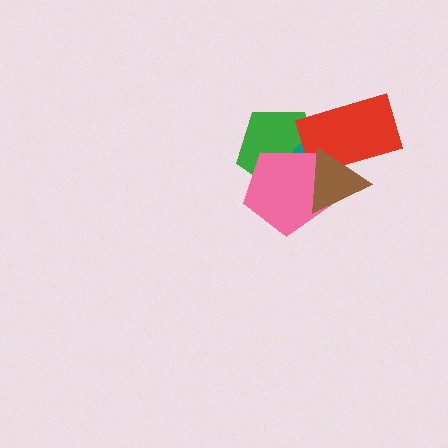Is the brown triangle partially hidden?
No, no other shape covers it.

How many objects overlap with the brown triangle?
4 objects overlap with the brown triangle.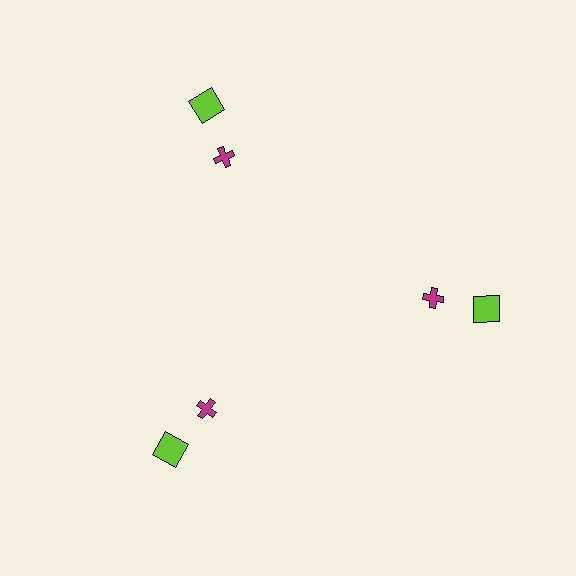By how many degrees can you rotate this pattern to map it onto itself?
The pattern maps onto itself every 120 degrees of rotation.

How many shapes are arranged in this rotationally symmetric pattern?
There are 6 shapes, arranged in 3 groups of 2.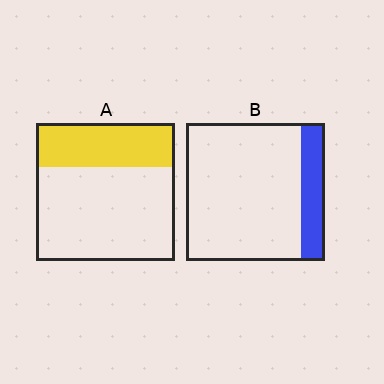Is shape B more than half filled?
No.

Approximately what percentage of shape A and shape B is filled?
A is approximately 30% and B is approximately 15%.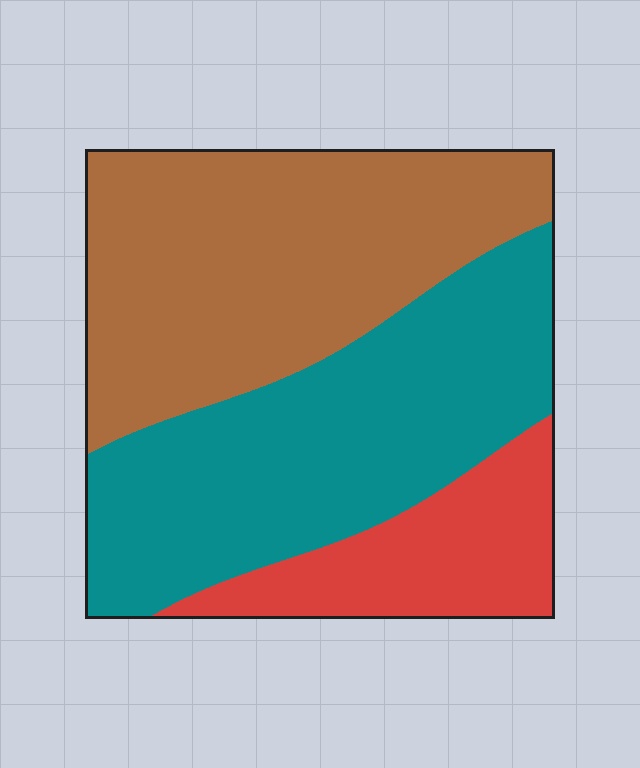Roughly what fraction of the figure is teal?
Teal covers around 40% of the figure.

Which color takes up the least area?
Red, at roughly 15%.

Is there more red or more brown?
Brown.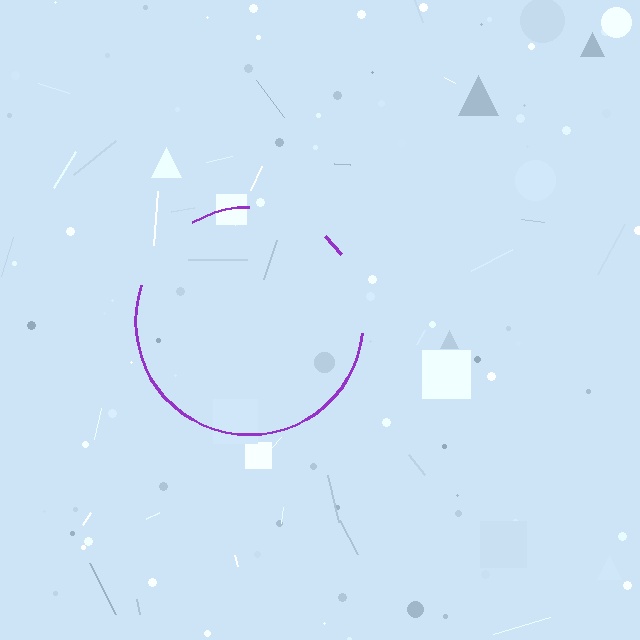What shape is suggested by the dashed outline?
The dashed outline suggests a circle.